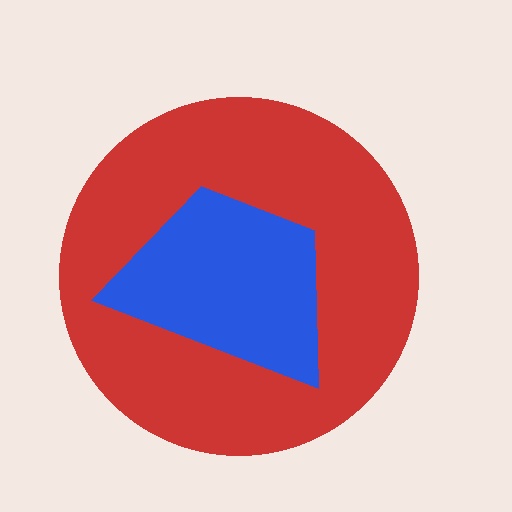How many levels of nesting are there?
2.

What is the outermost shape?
The red circle.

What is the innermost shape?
The blue trapezoid.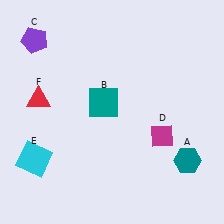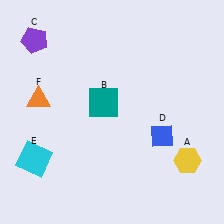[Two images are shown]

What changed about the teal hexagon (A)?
In Image 1, A is teal. In Image 2, it changed to yellow.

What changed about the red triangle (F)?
In Image 1, F is red. In Image 2, it changed to orange.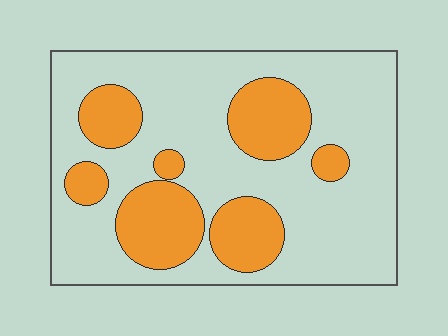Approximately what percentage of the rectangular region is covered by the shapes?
Approximately 30%.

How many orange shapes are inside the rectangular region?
7.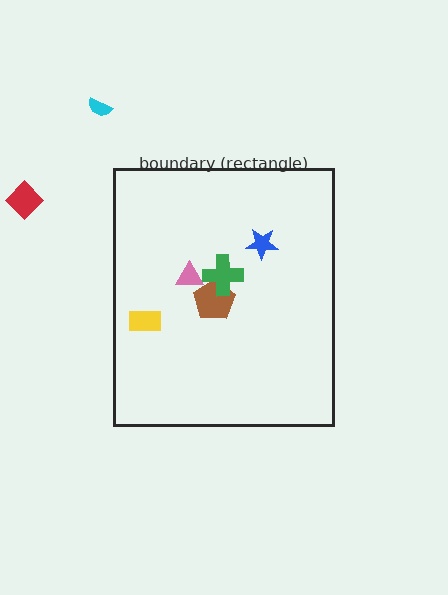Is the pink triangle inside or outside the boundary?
Inside.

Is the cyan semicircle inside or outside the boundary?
Outside.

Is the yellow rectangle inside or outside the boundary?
Inside.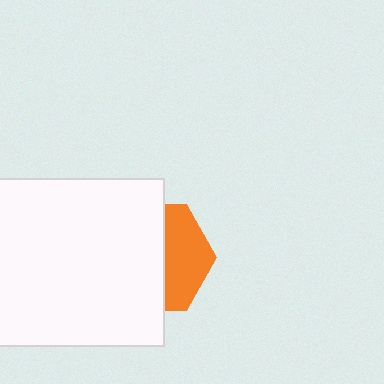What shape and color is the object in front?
The object in front is a white square.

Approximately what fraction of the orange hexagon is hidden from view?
Roughly 61% of the orange hexagon is hidden behind the white square.